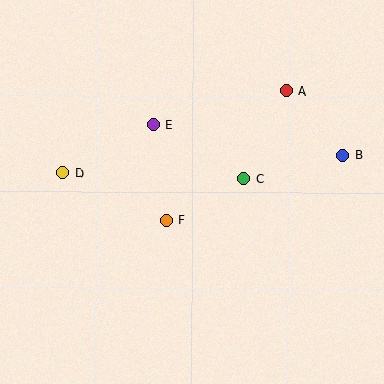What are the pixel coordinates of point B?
Point B is at (343, 155).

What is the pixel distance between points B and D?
The distance between B and D is 281 pixels.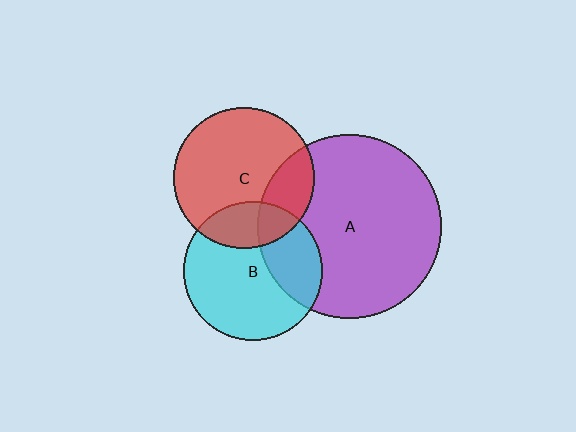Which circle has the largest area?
Circle A (purple).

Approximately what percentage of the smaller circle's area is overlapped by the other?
Approximately 30%.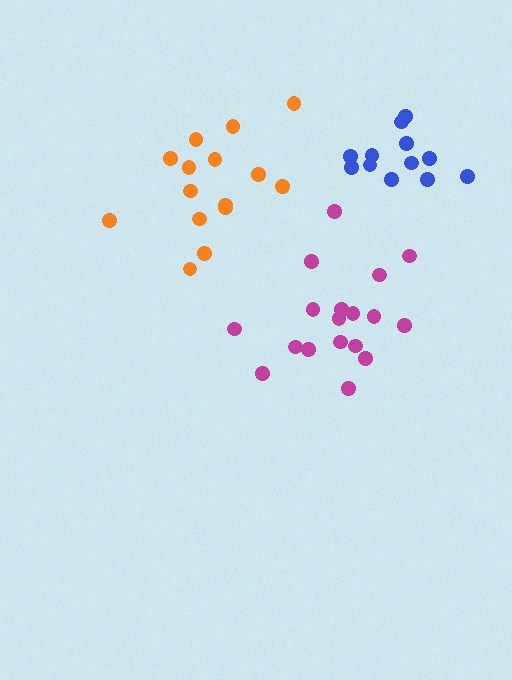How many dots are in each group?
Group 1: 12 dots, Group 2: 15 dots, Group 3: 18 dots (45 total).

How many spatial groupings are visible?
There are 3 spatial groupings.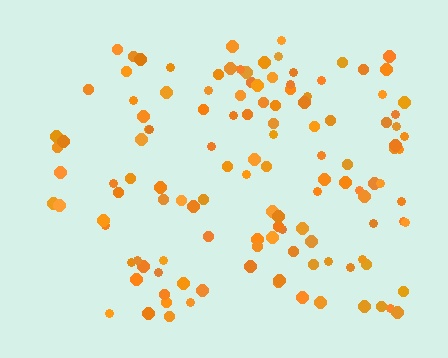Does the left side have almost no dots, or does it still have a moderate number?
Still a moderate number, just noticeably fewer than the right.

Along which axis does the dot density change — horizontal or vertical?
Horizontal.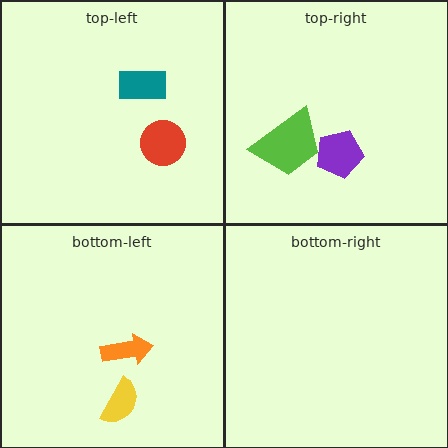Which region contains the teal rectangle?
The top-left region.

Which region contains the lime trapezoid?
The top-right region.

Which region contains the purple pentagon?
The top-right region.